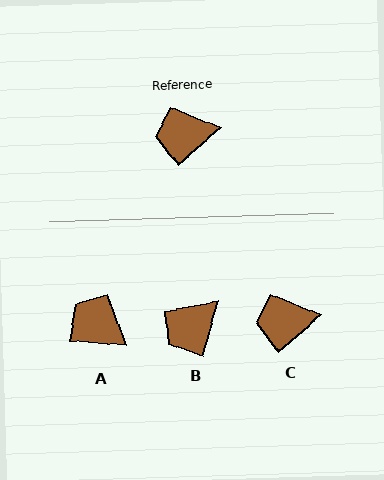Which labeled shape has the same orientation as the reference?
C.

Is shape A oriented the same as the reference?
No, it is off by about 47 degrees.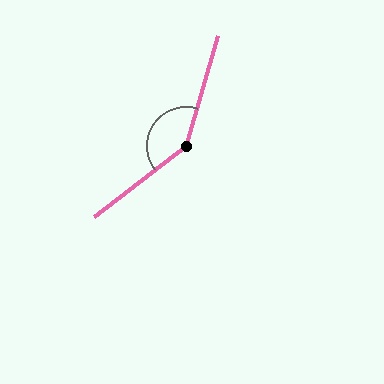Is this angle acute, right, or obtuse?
It is obtuse.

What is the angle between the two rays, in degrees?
Approximately 144 degrees.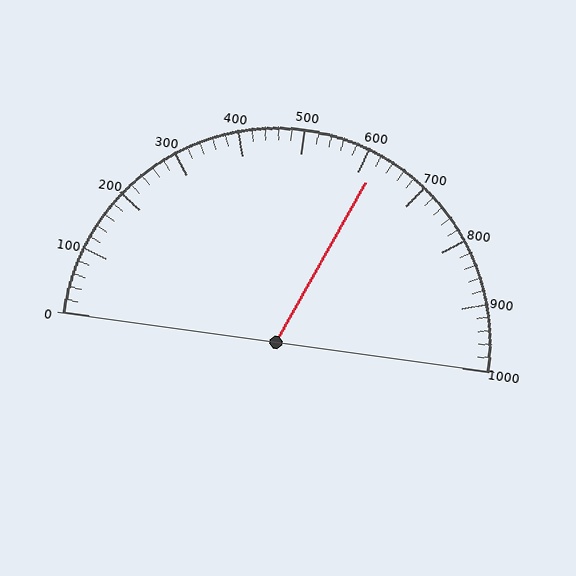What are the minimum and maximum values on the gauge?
The gauge ranges from 0 to 1000.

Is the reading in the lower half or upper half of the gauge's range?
The reading is in the upper half of the range (0 to 1000).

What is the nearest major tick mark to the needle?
The nearest major tick mark is 600.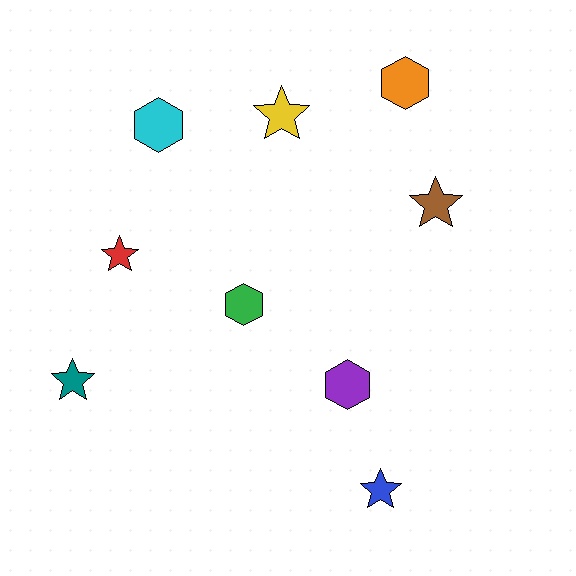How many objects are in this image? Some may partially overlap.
There are 9 objects.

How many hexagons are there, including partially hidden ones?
There are 4 hexagons.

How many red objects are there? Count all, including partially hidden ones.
There is 1 red object.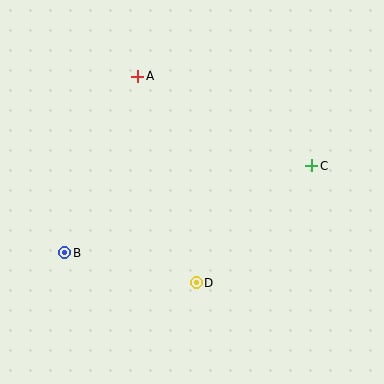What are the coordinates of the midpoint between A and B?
The midpoint between A and B is at (101, 164).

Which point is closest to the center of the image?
Point D at (196, 283) is closest to the center.